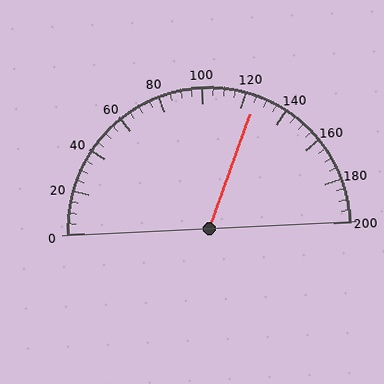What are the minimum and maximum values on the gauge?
The gauge ranges from 0 to 200.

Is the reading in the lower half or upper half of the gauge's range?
The reading is in the upper half of the range (0 to 200).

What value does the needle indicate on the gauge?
The needle indicates approximately 125.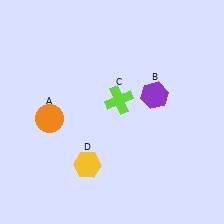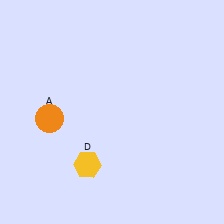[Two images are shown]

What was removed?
The lime cross (C), the purple hexagon (B) were removed in Image 2.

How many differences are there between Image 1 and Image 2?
There are 2 differences between the two images.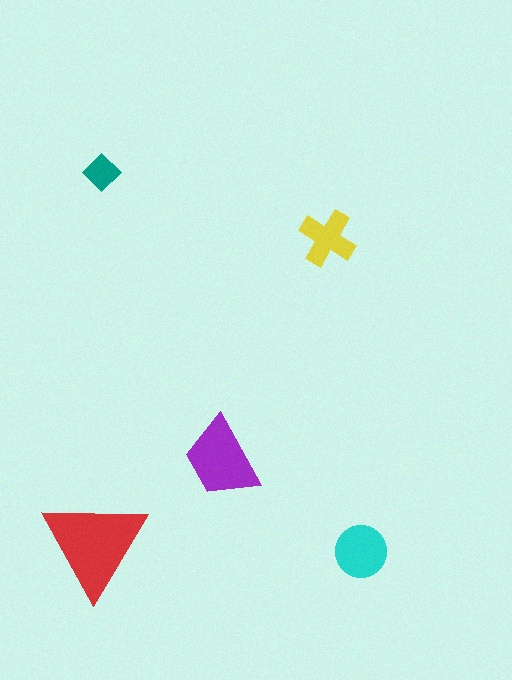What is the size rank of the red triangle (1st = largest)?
1st.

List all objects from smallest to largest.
The teal diamond, the yellow cross, the cyan circle, the purple trapezoid, the red triangle.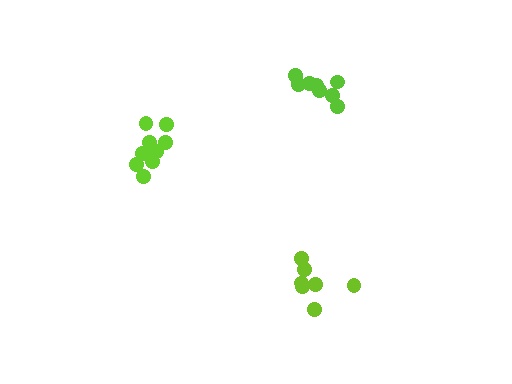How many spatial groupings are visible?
There are 3 spatial groupings.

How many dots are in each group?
Group 1: 7 dots, Group 2: 8 dots, Group 3: 9 dots (24 total).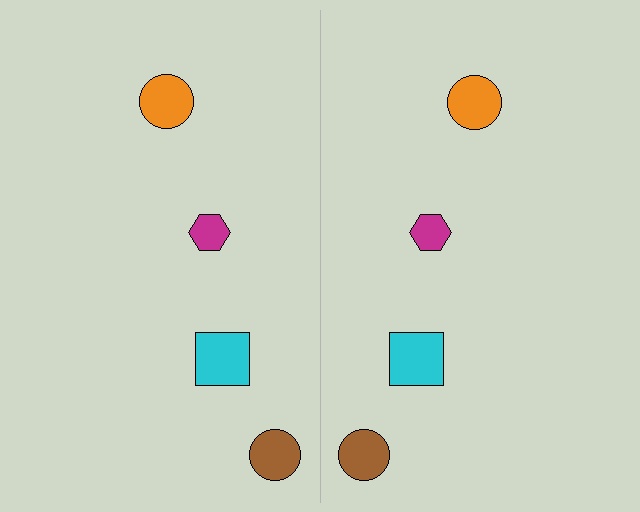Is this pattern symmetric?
Yes, this pattern has bilateral (reflection) symmetry.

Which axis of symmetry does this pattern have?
The pattern has a vertical axis of symmetry running through the center of the image.